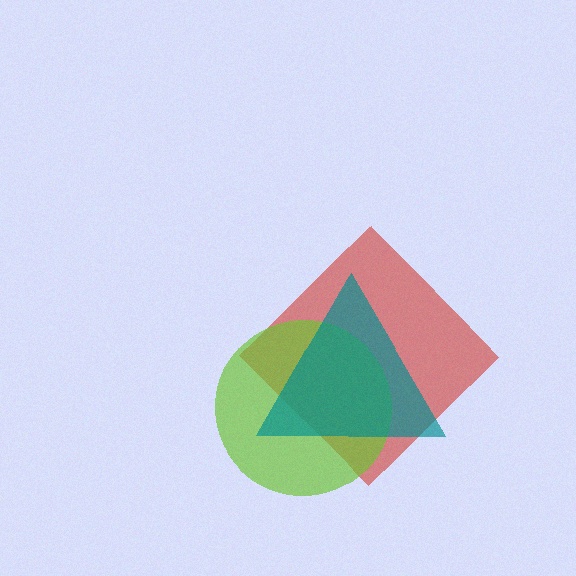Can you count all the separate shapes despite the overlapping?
Yes, there are 3 separate shapes.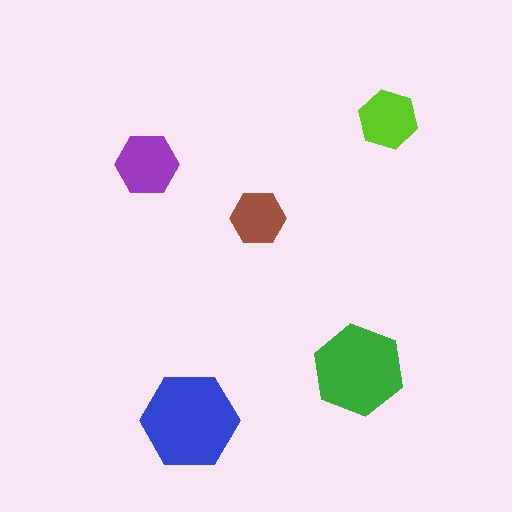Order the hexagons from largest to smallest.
the blue one, the green one, the purple one, the lime one, the brown one.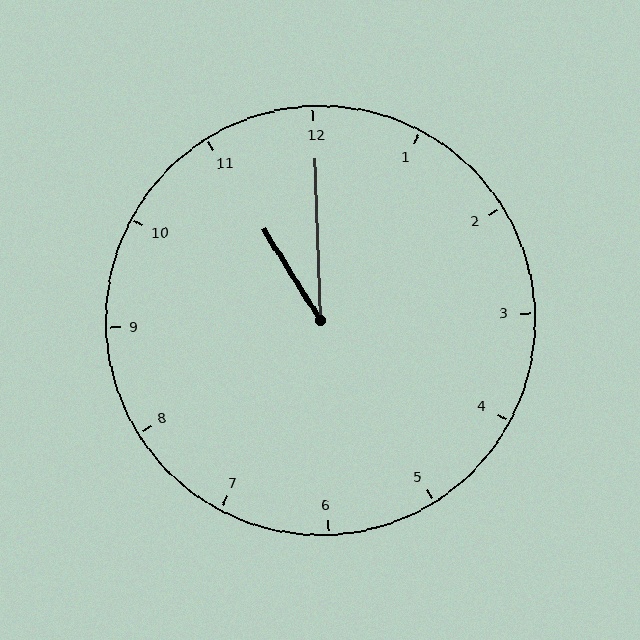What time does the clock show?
11:00.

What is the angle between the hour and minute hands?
Approximately 30 degrees.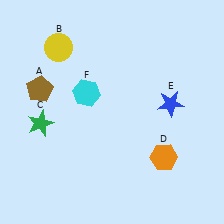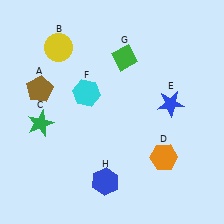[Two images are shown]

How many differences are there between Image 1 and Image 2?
There are 2 differences between the two images.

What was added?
A green diamond (G), a blue hexagon (H) were added in Image 2.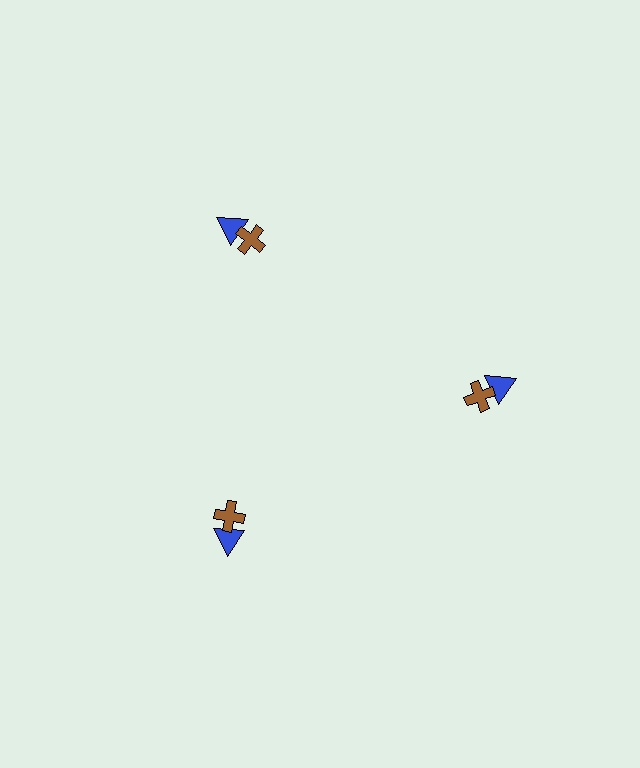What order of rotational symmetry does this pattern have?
This pattern has 3-fold rotational symmetry.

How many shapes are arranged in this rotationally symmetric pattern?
There are 6 shapes, arranged in 3 groups of 2.